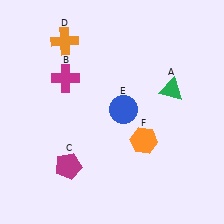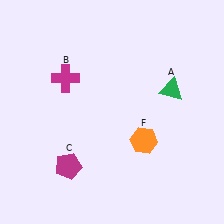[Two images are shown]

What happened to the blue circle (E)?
The blue circle (E) was removed in Image 2. It was in the top-right area of Image 1.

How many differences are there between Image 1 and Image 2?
There are 2 differences between the two images.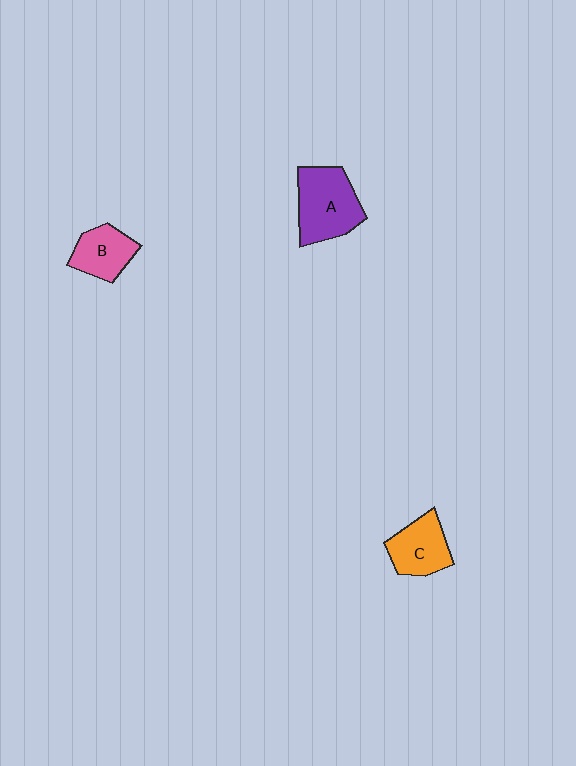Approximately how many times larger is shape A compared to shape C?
Approximately 1.4 times.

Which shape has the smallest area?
Shape B (pink).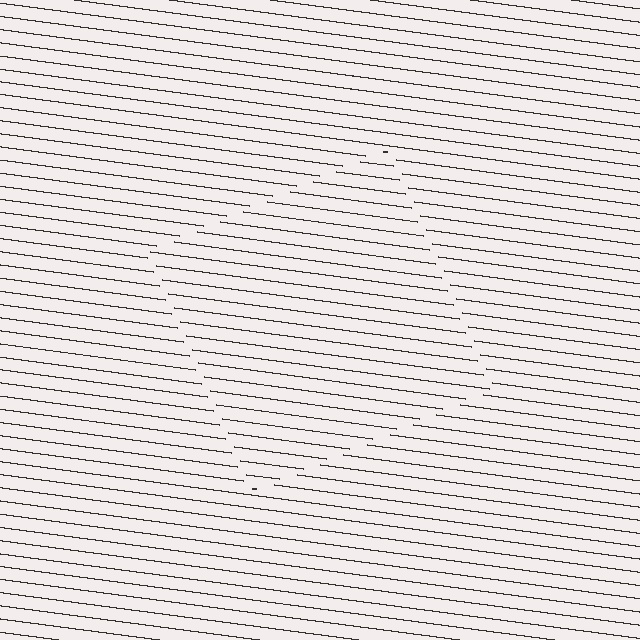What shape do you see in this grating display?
An illusory square. The interior of the shape contains the same grating, shifted by half a period — the contour is defined by the phase discontinuity where line-ends from the inner and outer gratings abut.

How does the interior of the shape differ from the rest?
The interior of the shape contains the same grating, shifted by half a period — the contour is defined by the phase discontinuity where line-ends from the inner and outer gratings abut.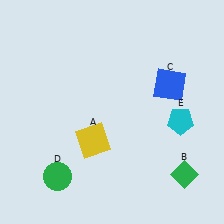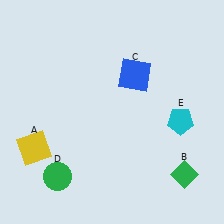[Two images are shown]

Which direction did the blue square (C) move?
The blue square (C) moved left.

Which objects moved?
The objects that moved are: the yellow square (A), the blue square (C).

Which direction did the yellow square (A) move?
The yellow square (A) moved left.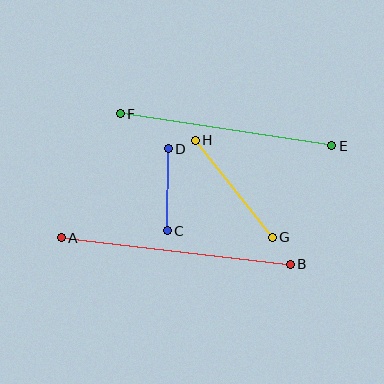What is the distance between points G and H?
The distance is approximately 124 pixels.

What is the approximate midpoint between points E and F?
The midpoint is at approximately (226, 130) pixels.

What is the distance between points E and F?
The distance is approximately 214 pixels.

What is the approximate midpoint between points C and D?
The midpoint is at approximately (168, 190) pixels.